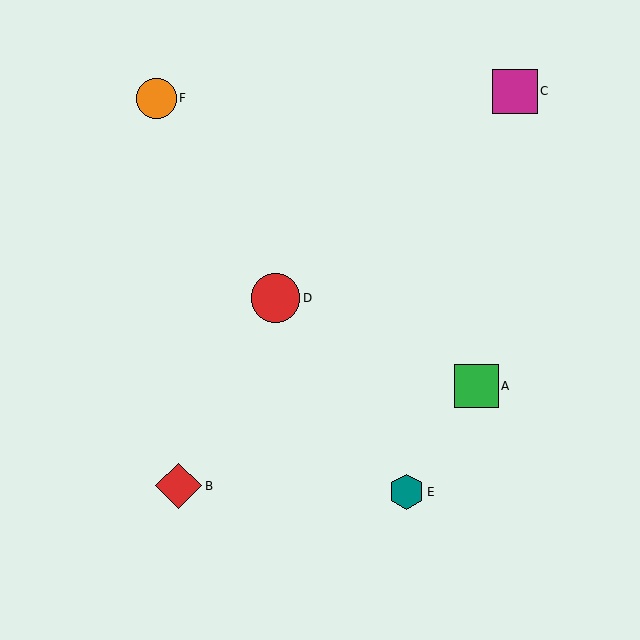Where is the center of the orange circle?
The center of the orange circle is at (156, 98).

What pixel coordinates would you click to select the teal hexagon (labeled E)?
Click at (406, 492) to select the teal hexagon E.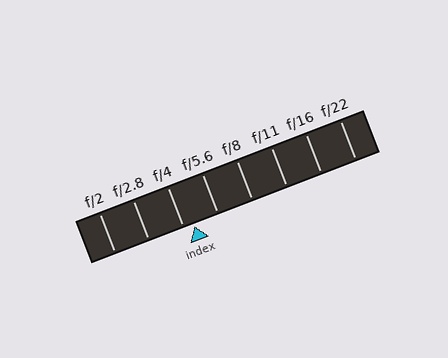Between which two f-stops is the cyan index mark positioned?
The index mark is between f/4 and f/5.6.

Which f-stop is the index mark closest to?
The index mark is closest to f/4.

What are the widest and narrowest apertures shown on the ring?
The widest aperture shown is f/2 and the narrowest is f/22.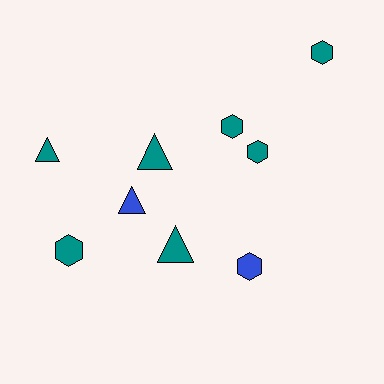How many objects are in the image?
There are 9 objects.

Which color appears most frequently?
Teal, with 7 objects.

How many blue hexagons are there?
There is 1 blue hexagon.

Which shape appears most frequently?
Hexagon, with 5 objects.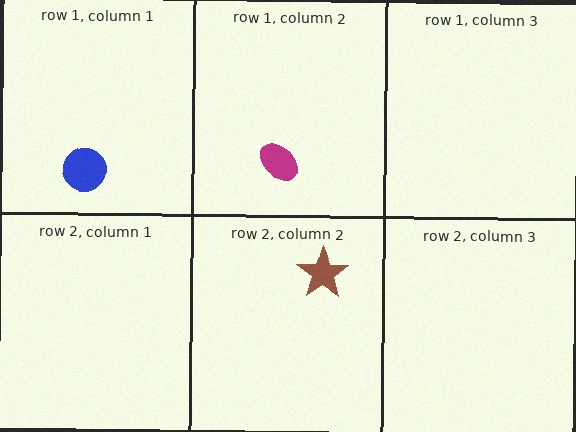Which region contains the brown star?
The row 2, column 2 region.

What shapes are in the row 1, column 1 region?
The blue circle.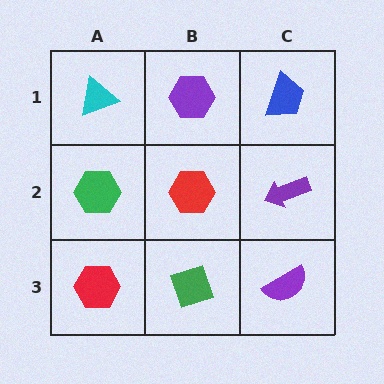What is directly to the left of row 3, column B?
A red hexagon.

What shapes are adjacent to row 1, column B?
A red hexagon (row 2, column B), a cyan triangle (row 1, column A), a blue trapezoid (row 1, column C).